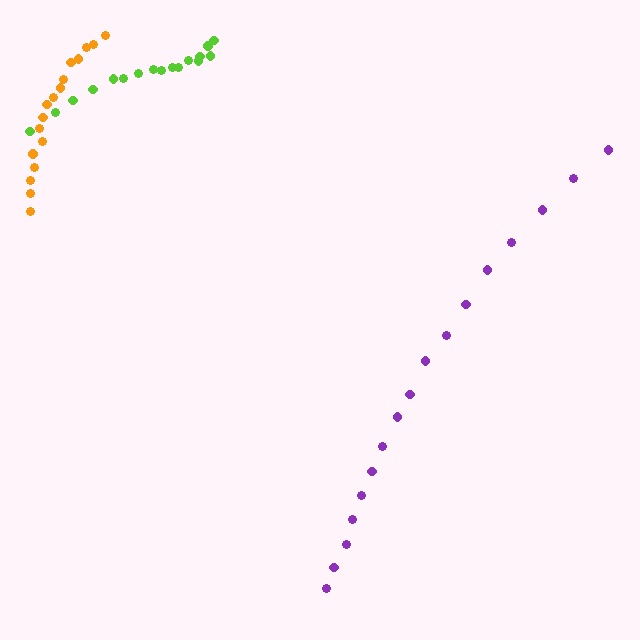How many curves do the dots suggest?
There are 3 distinct paths.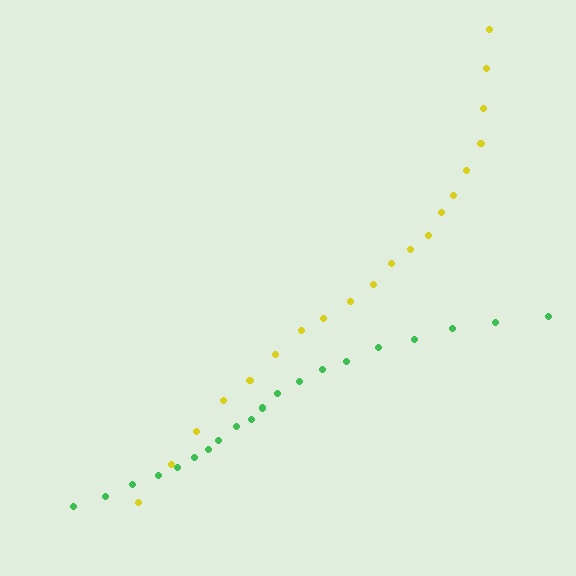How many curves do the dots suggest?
There are 2 distinct paths.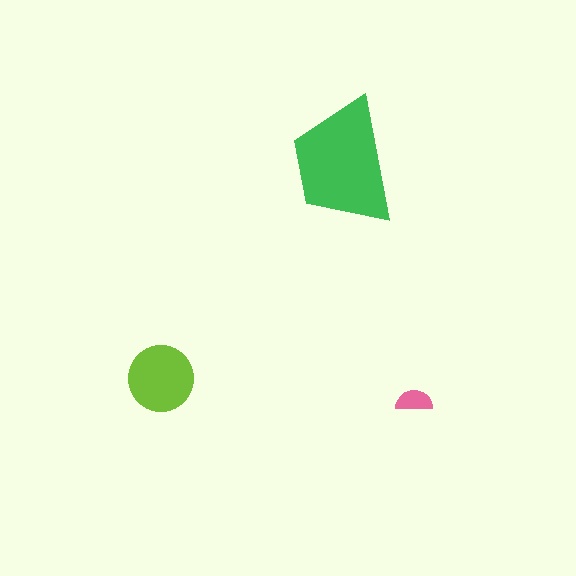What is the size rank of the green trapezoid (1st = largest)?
1st.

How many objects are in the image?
There are 3 objects in the image.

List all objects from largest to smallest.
The green trapezoid, the lime circle, the pink semicircle.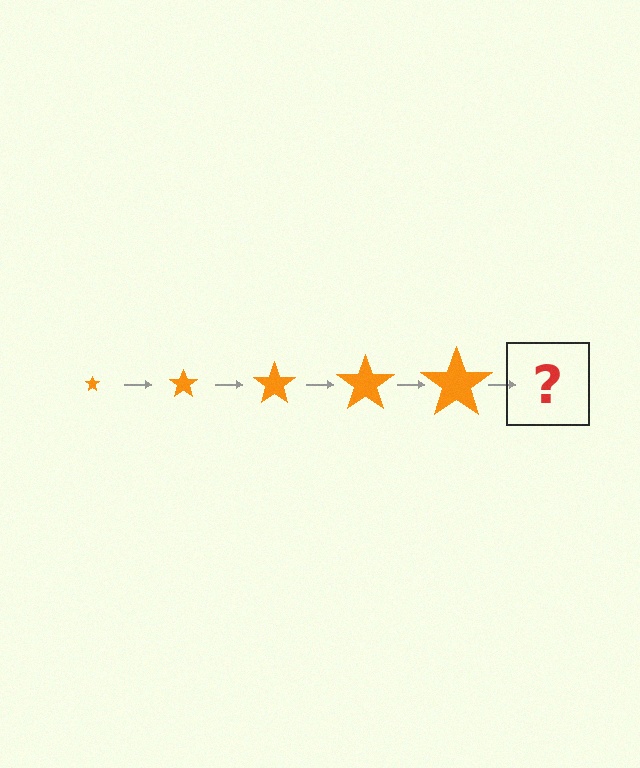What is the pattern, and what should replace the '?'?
The pattern is that the star gets progressively larger each step. The '?' should be an orange star, larger than the previous one.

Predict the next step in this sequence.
The next step is an orange star, larger than the previous one.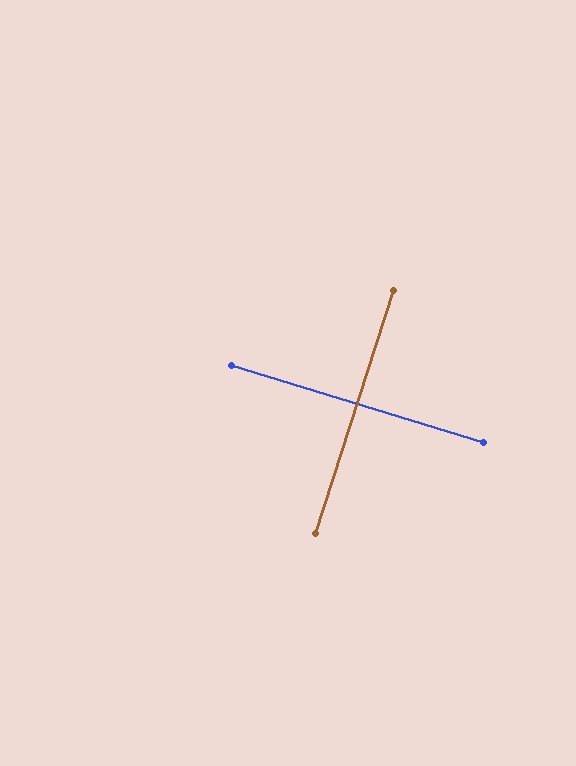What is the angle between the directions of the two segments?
Approximately 89 degrees.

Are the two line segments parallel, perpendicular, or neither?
Perpendicular — they meet at approximately 89°.